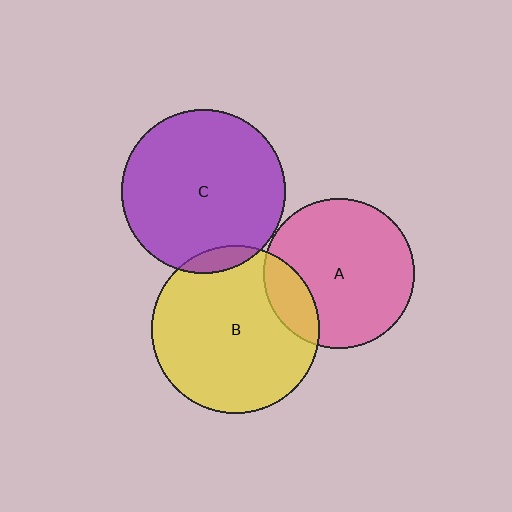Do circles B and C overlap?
Yes.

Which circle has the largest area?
Circle B (yellow).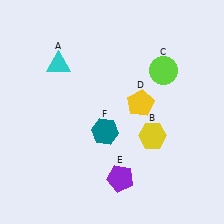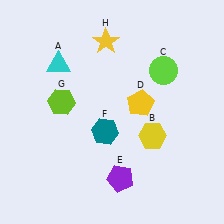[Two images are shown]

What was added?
A lime hexagon (G), a yellow star (H) were added in Image 2.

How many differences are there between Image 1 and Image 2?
There are 2 differences between the two images.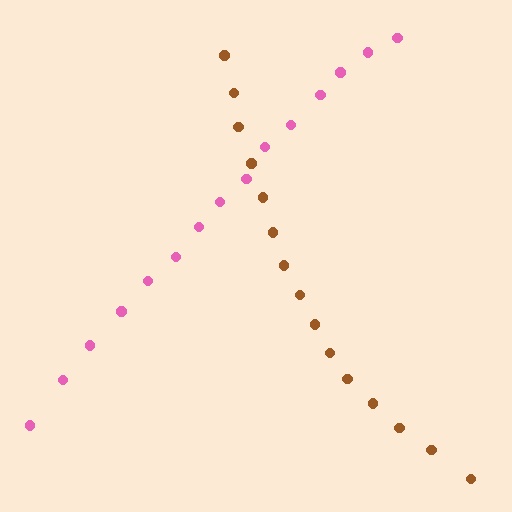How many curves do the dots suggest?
There are 2 distinct paths.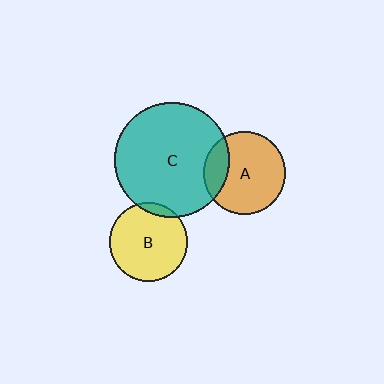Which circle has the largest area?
Circle C (teal).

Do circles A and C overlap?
Yes.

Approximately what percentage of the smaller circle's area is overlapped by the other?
Approximately 20%.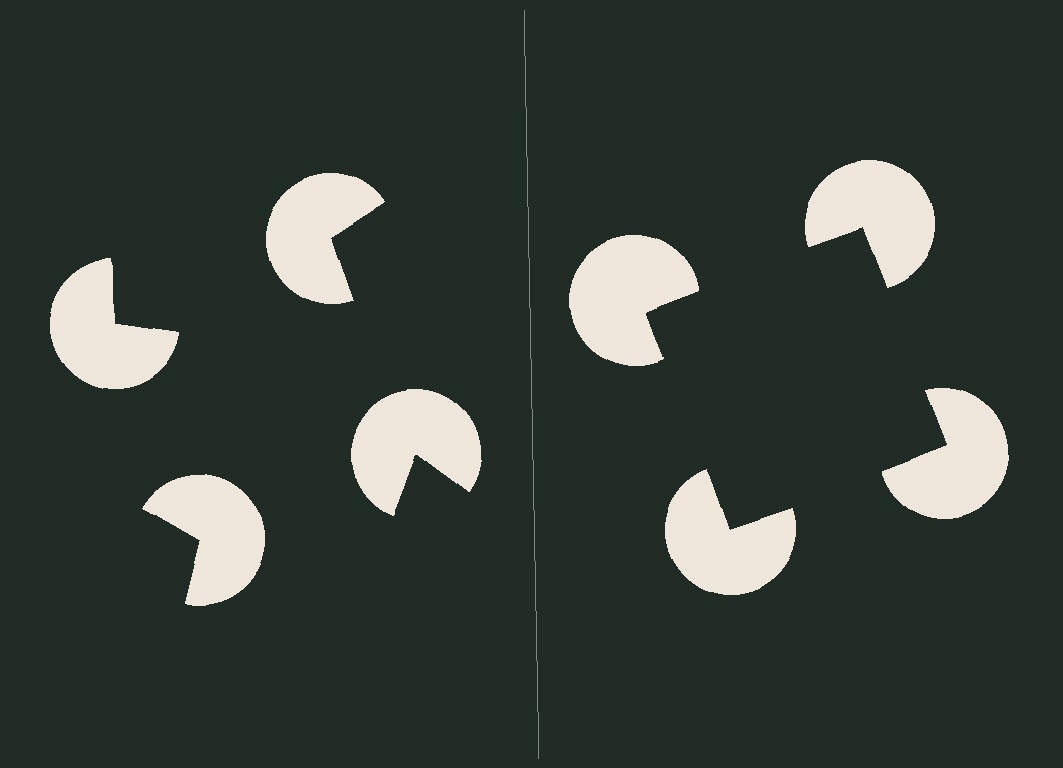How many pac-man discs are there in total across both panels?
8 — 4 on each side.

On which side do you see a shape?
An illusory square appears on the right side. On the left side the wedge cuts are rotated, so no coherent shape forms.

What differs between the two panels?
The pac-man discs are positioned identically on both sides; only the wedge orientations differ. On the right they align to a square; on the left they are misaligned.